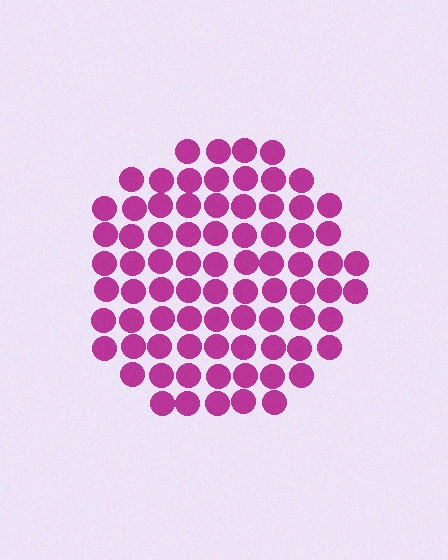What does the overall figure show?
The overall figure shows a circle.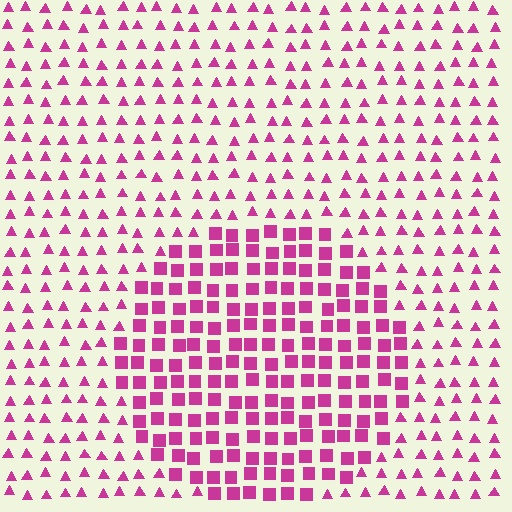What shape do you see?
I see a circle.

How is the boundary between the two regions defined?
The boundary is defined by a change in element shape: squares inside vs. triangles outside. All elements share the same color and spacing.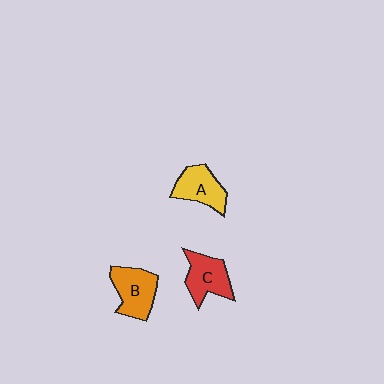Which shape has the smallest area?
Shape A (yellow).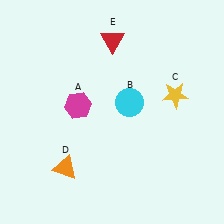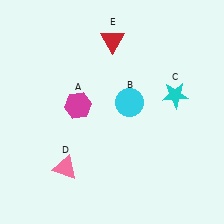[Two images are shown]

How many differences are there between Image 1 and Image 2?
There are 2 differences between the two images.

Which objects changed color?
C changed from yellow to cyan. D changed from orange to pink.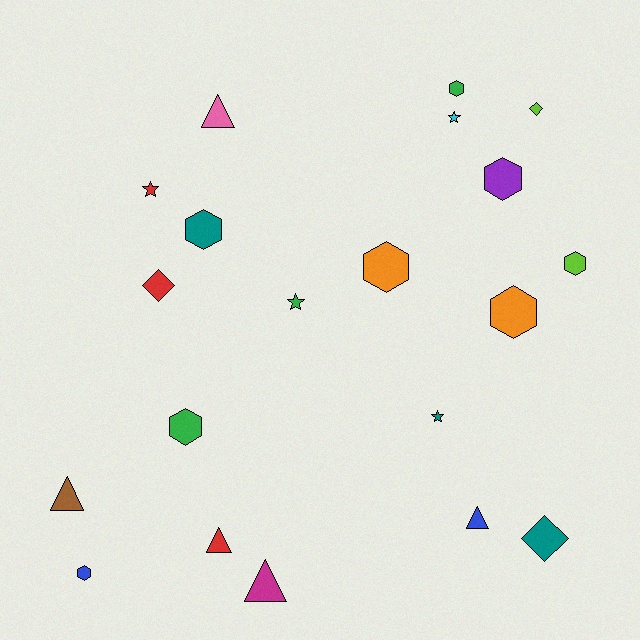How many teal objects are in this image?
There are 3 teal objects.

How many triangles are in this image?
There are 5 triangles.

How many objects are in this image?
There are 20 objects.